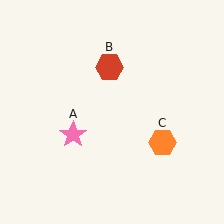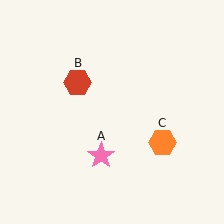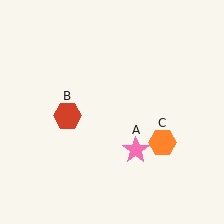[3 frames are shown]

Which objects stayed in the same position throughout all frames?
Orange hexagon (object C) remained stationary.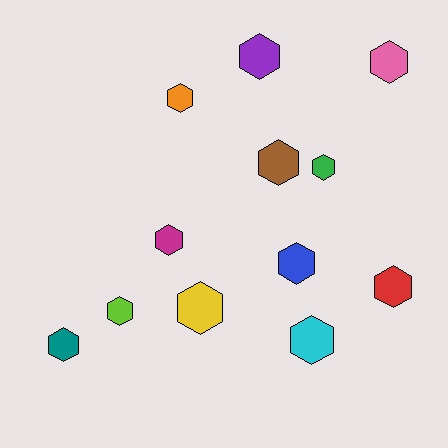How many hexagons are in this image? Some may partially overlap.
There are 12 hexagons.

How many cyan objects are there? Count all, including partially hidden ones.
There is 1 cyan object.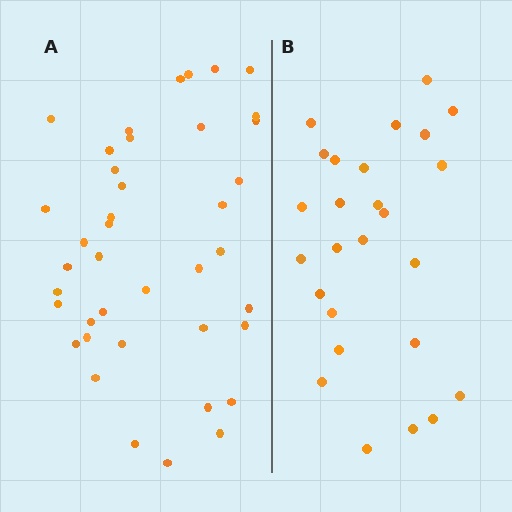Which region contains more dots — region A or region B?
Region A (the left region) has more dots.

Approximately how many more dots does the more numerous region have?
Region A has approximately 15 more dots than region B.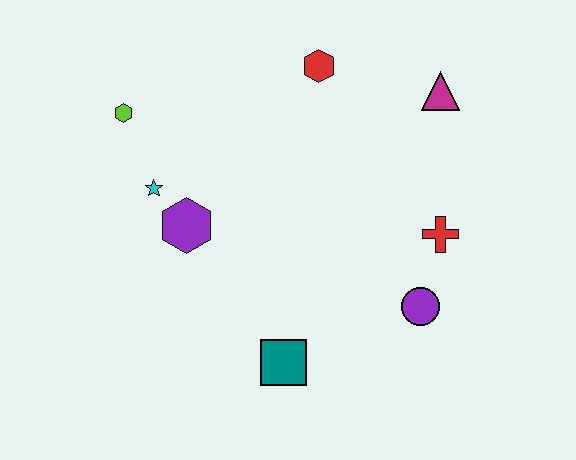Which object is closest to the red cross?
The purple circle is closest to the red cross.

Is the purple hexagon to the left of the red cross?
Yes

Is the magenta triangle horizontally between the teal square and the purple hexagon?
No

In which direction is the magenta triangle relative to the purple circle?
The magenta triangle is above the purple circle.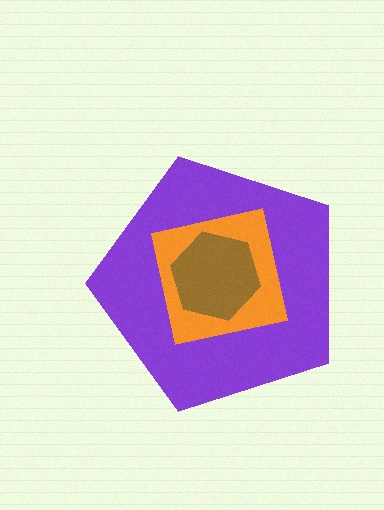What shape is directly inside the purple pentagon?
The orange square.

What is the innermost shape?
The brown hexagon.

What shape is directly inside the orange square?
The brown hexagon.